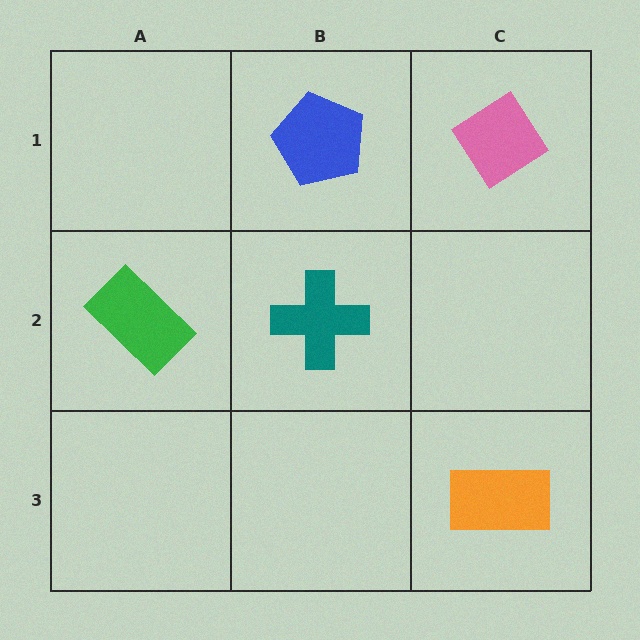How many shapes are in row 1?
2 shapes.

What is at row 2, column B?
A teal cross.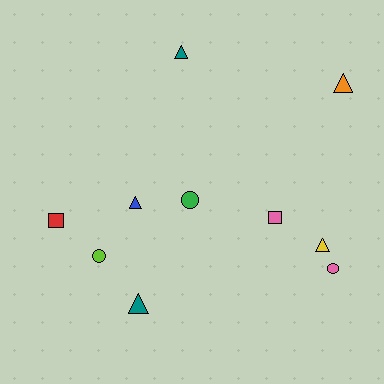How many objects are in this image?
There are 10 objects.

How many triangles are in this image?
There are 5 triangles.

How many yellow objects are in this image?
There is 1 yellow object.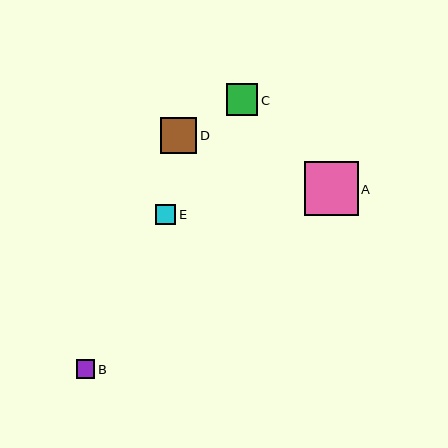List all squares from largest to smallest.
From largest to smallest: A, D, C, E, B.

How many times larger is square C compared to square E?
Square C is approximately 1.5 times the size of square E.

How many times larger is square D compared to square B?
Square D is approximately 2.0 times the size of square B.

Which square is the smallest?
Square B is the smallest with a size of approximately 18 pixels.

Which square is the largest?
Square A is the largest with a size of approximately 54 pixels.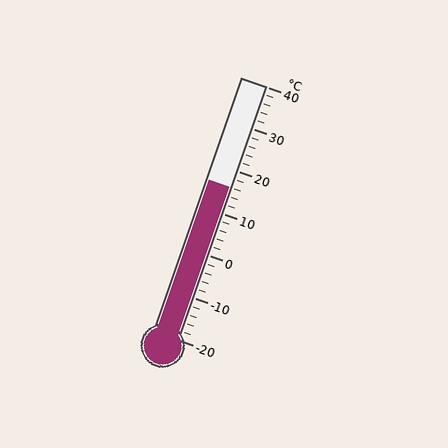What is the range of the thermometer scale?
The thermometer scale ranges from -20°C to 40°C.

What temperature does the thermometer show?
The thermometer shows approximately 16°C.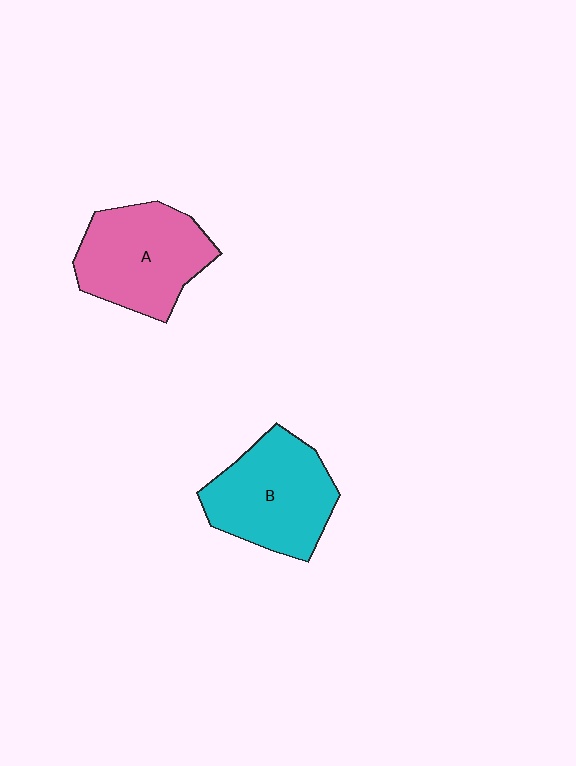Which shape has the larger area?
Shape B (cyan).